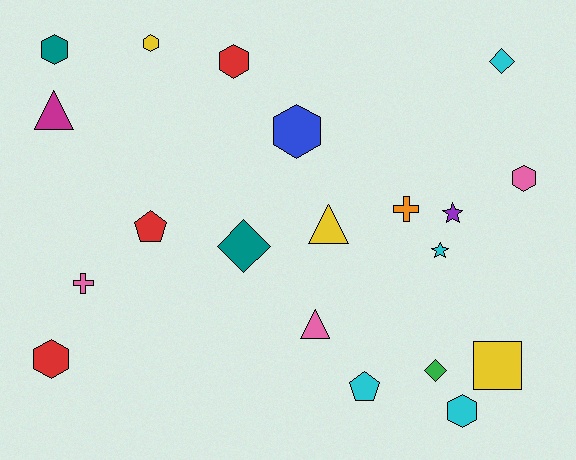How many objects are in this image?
There are 20 objects.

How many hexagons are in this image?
There are 7 hexagons.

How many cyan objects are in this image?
There are 4 cyan objects.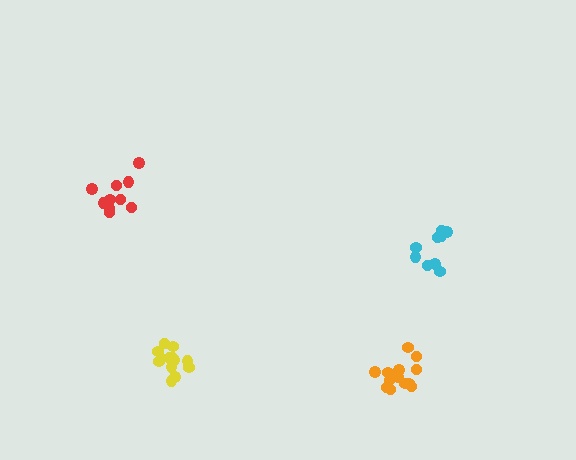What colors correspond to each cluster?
The clusters are colored: yellow, cyan, orange, red.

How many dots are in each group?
Group 1: 13 dots, Group 2: 9 dots, Group 3: 13 dots, Group 4: 10 dots (45 total).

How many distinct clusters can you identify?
There are 4 distinct clusters.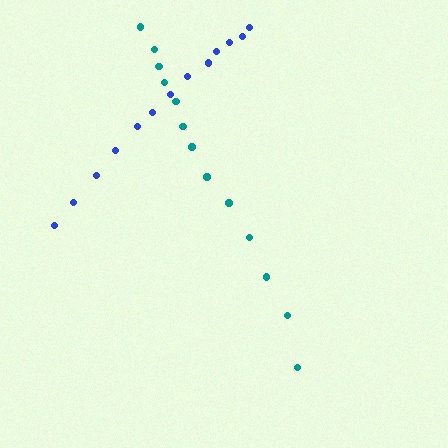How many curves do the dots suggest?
There are 2 distinct paths.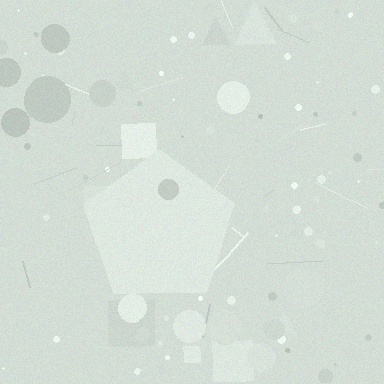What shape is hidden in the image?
A pentagon is hidden in the image.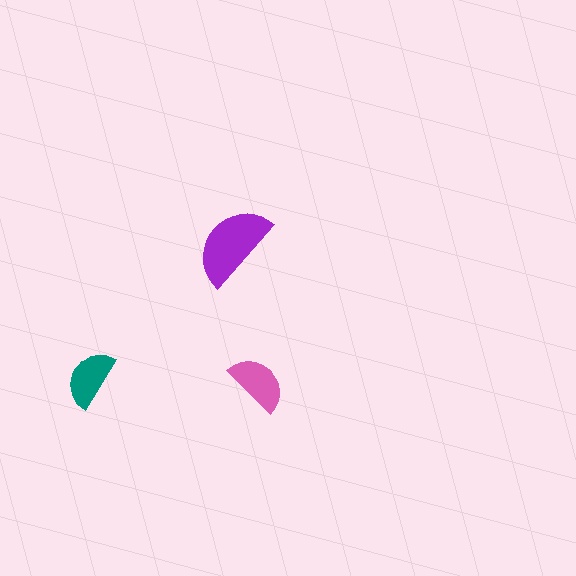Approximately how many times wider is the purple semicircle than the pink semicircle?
About 1.5 times wider.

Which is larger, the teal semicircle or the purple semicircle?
The purple one.